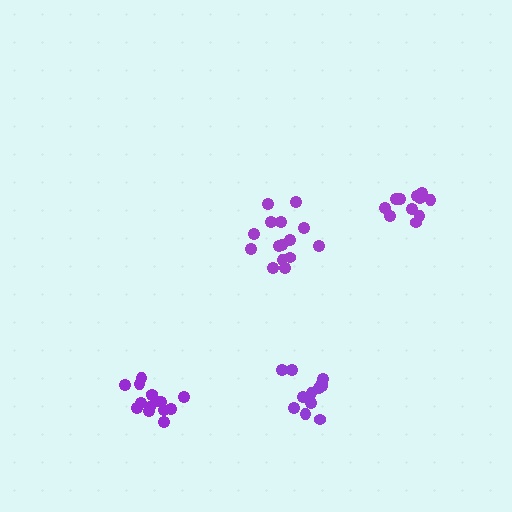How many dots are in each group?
Group 1: 15 dots, Group 2: 12 dots, Group 3: 11 dots, Group 4: 15 dots (53 total).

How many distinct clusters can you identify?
There are 4 distinct clusters.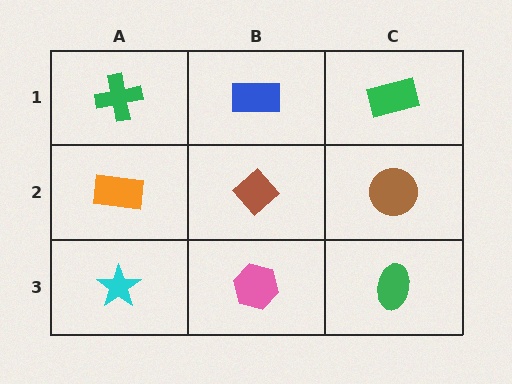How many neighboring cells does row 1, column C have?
2.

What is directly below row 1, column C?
A brown circle.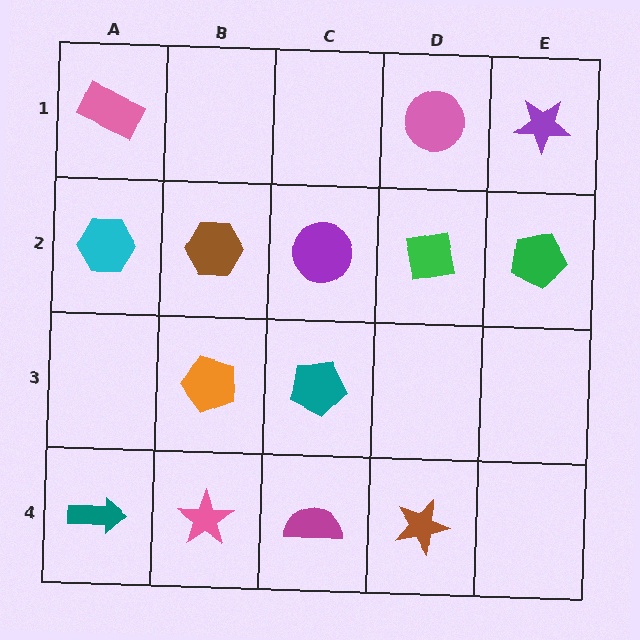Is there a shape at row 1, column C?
No, that cell is empty.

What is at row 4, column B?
A pink star.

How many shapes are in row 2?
5 shapes.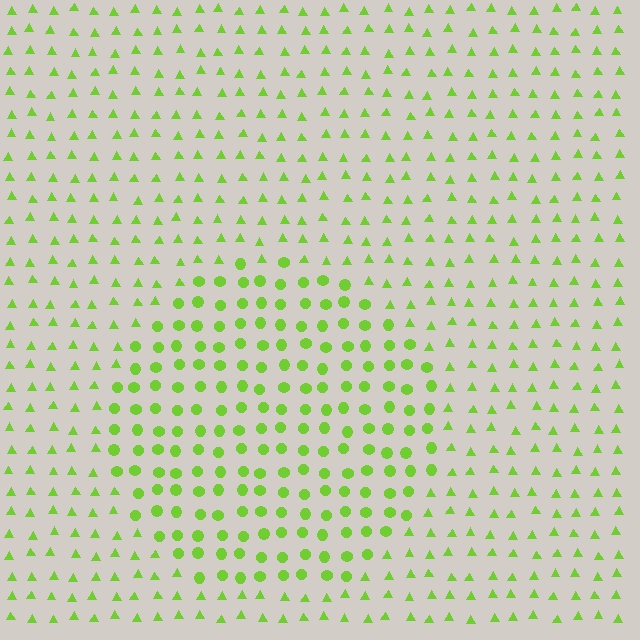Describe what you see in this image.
The image is filled with small lime elements arranged in a uniform grid. A circle-shaped region contains circles, while the surrounding area contains triangles. The boundary is defined purely by the change in element shape.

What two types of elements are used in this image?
The image uses circles inside the circle region and triangles outside it.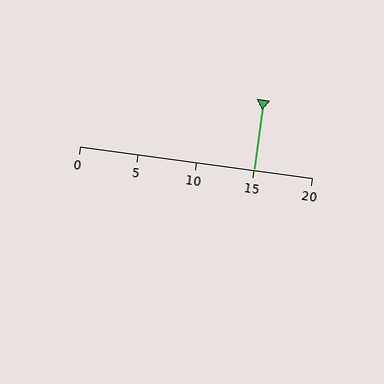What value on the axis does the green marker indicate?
The marker indicates approximately 15.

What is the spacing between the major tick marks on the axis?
The major ticks are spaced 5 apart.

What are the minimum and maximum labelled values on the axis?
The axis runs from 0 to 20.